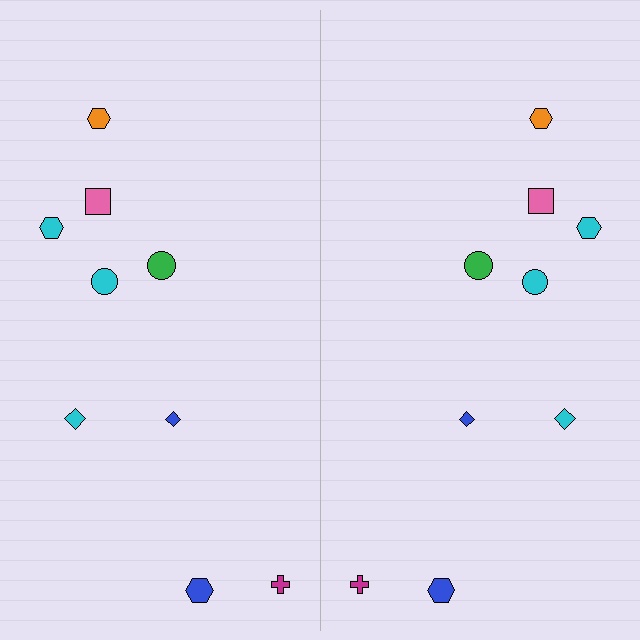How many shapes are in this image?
There are 18 shapes in this image.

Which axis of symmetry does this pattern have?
The pattern has a vertical axis of symmetry running through the center of the image.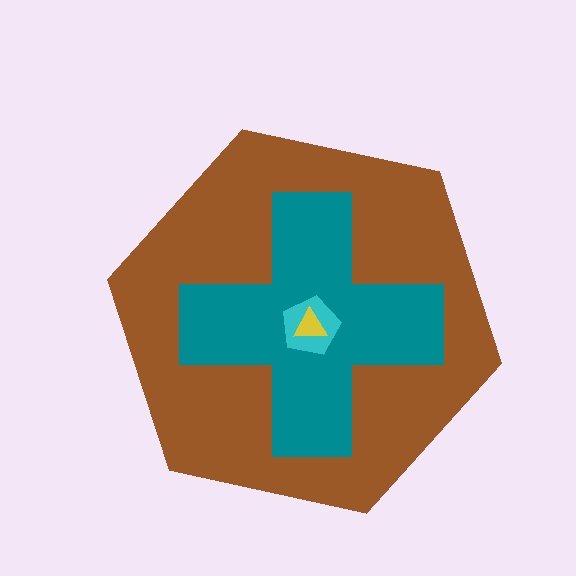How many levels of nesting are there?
4.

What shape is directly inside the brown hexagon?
The teal cross.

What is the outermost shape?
The brown hexagon.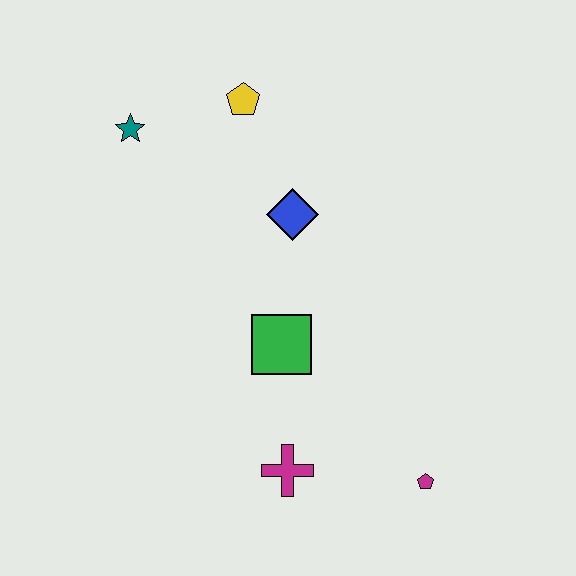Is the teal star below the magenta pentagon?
No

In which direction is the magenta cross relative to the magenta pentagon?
The magenta cross is to the left of the magenta pentagon.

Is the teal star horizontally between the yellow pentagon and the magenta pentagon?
No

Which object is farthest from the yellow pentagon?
The magenta pentagon is farthest from the yellow pentagon.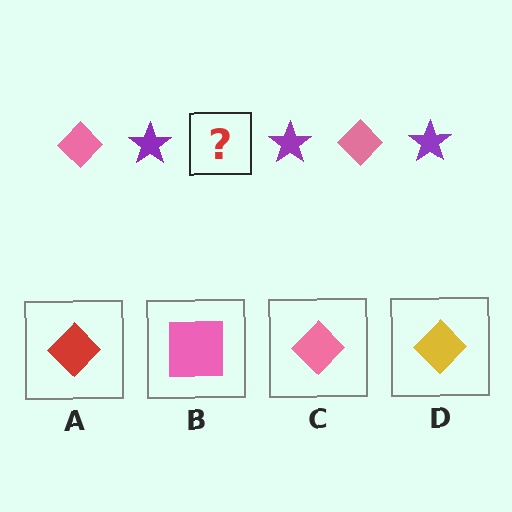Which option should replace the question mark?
Option C.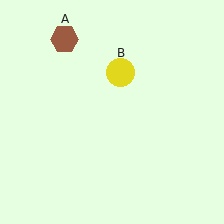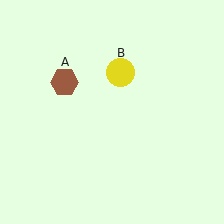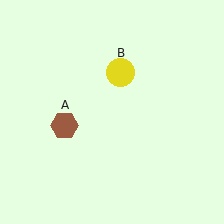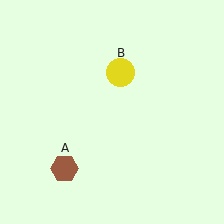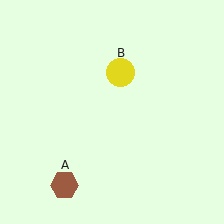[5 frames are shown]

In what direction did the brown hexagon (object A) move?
The brown hexagon (object A) moved down.